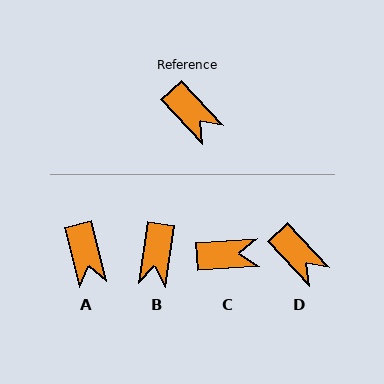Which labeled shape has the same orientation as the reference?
D.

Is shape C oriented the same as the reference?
No, it is off by about 52 degrees.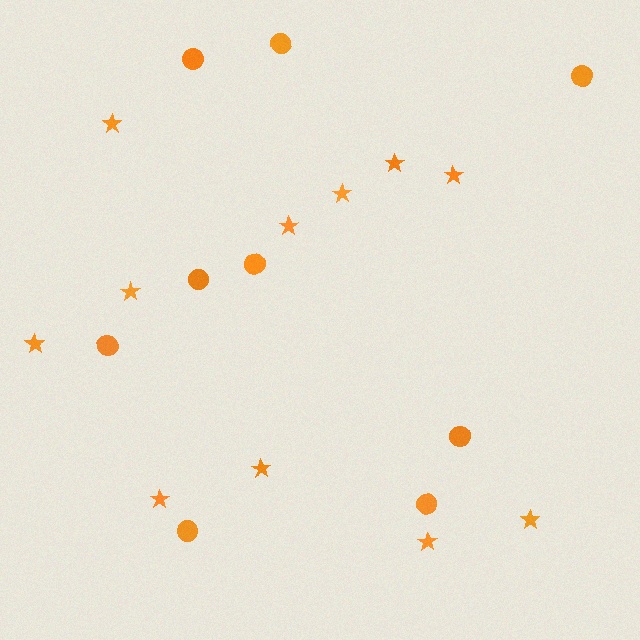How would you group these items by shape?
There are 2 groups: one group of stars (11) and one group of circles (9).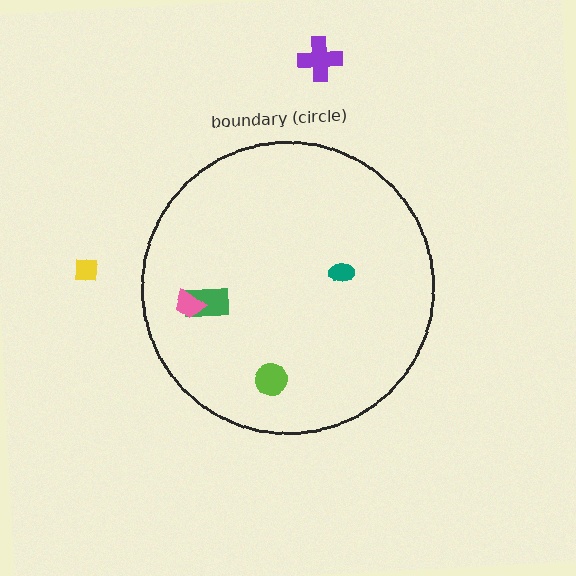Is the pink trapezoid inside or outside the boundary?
Inside.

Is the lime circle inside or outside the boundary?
Inside.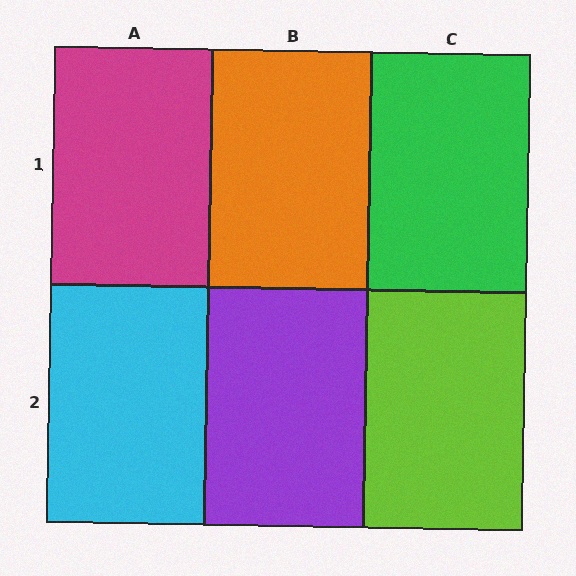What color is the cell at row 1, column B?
Orange.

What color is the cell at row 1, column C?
Green.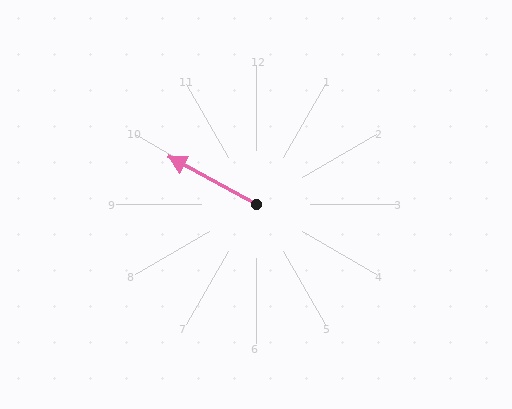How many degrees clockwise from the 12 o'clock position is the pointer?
Approximately 299 degrees.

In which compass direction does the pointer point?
Northwest.